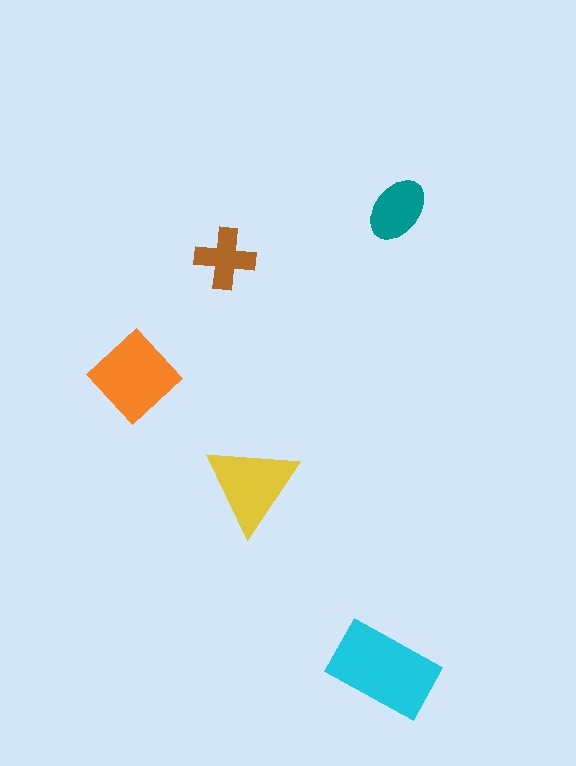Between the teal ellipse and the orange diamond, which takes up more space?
The orange diamond.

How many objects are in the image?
There are 5 objects in the image.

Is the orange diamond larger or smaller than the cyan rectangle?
Smaller.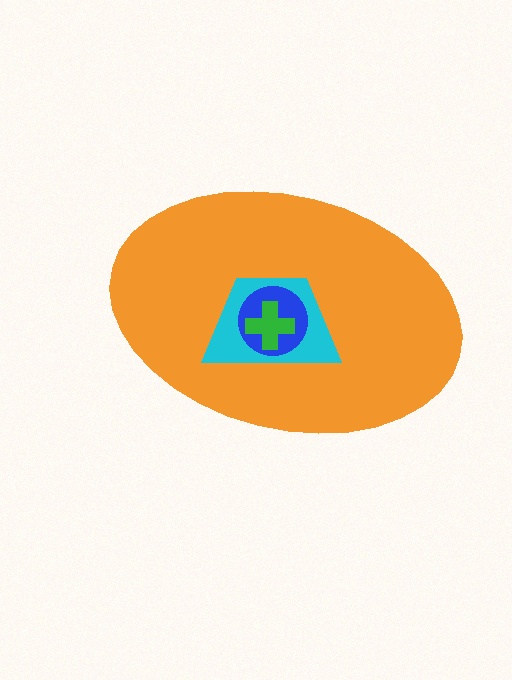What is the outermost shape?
The orange ellipse.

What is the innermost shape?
The green cross.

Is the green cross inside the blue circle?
Yes.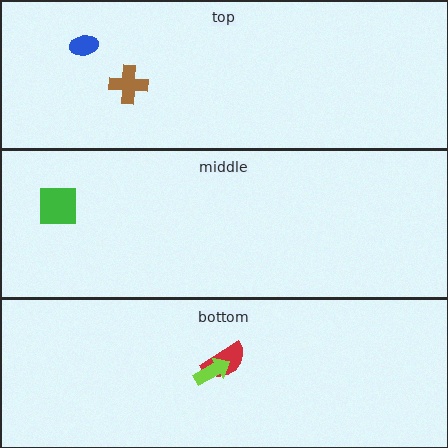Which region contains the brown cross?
The top region.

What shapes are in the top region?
The blue ellipse, the brown cross.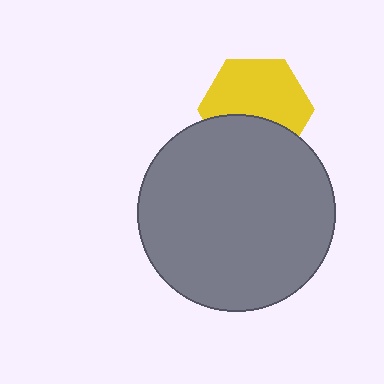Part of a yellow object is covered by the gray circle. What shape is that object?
It is a hexagon.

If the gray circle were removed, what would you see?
You would see the complete yellow hexagon.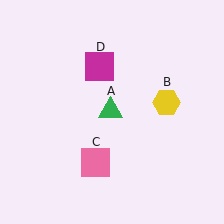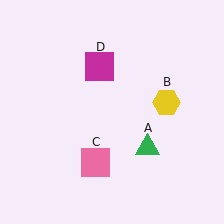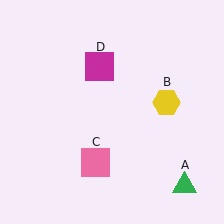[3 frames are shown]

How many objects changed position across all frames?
1 object changed position: green triangle (object A).